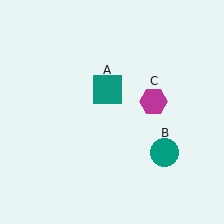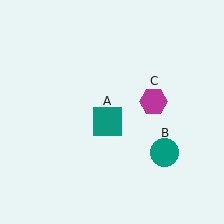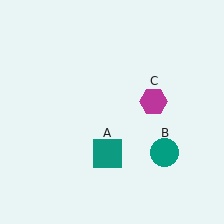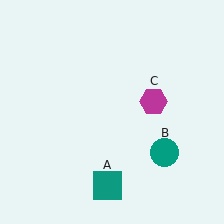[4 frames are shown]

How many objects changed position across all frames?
1 object changed position: teal square (object A).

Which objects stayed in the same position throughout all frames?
Teal circle (object B) and magenta hexagon (object C) remained stationary.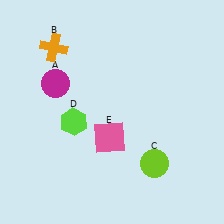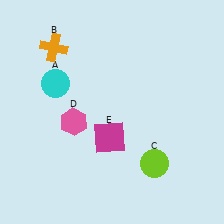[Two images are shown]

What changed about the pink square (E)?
In Image 1, E is pink. In Image 2, it changed to magenta.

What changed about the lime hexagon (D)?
In Image 1, D is lime. In Image 2, it changed to pink.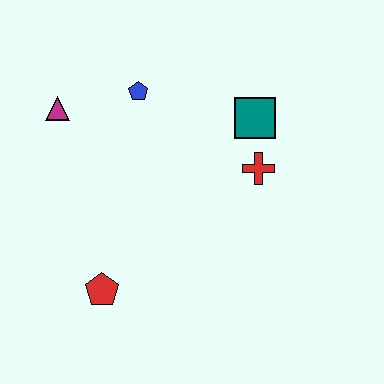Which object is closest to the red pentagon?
The magenta triangle is closest to the red pentagon.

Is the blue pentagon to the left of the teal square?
Yes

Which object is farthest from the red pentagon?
The teal square is farthest from the red pentagon.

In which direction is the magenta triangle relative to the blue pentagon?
The magenta triangle is to the left of the blue pentagon.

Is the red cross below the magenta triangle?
Yes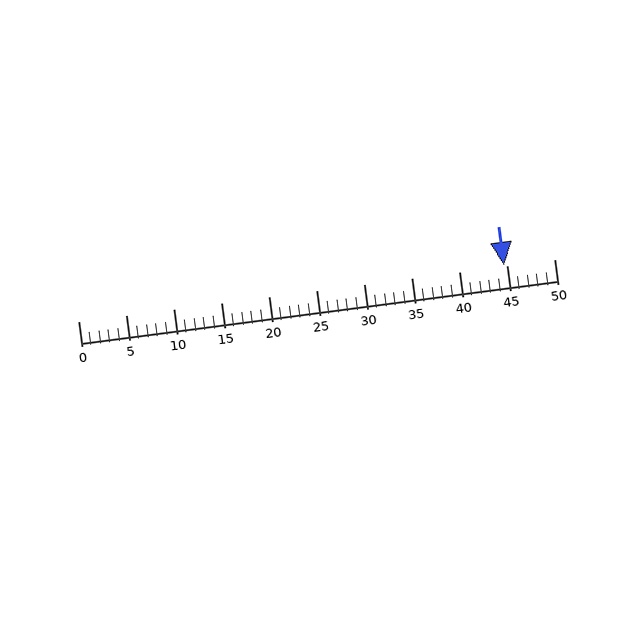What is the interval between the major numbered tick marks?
The major tick marks are spaced 5 units apart.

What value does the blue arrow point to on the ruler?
The blue arrow points to approximately 45.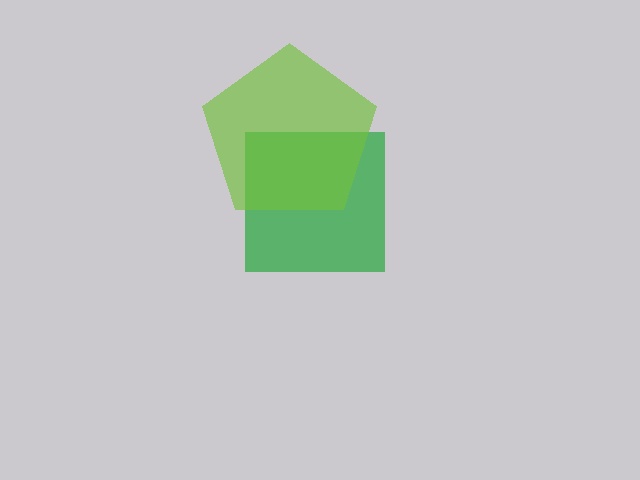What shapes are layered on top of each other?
The layered shapes are: a green square, a lime pentagon.